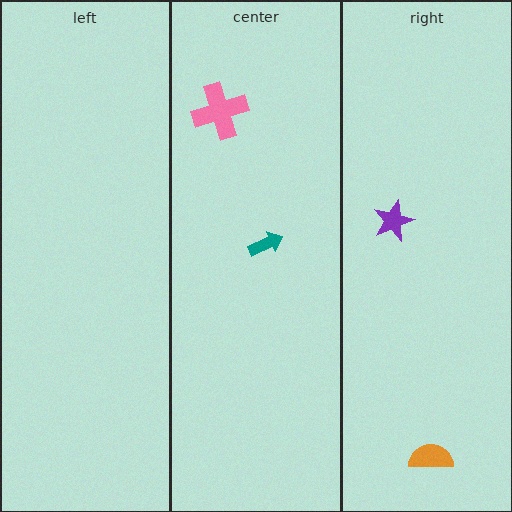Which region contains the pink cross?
The center region.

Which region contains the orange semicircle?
The right region.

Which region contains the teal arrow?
The center region.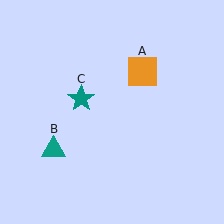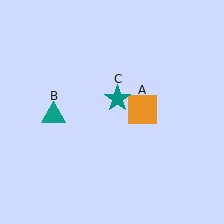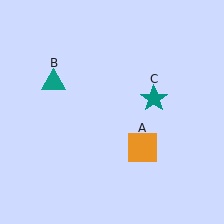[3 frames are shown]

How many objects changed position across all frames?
3 objects changed position: orange square (object A), teal triangle (object B), teal star (object C).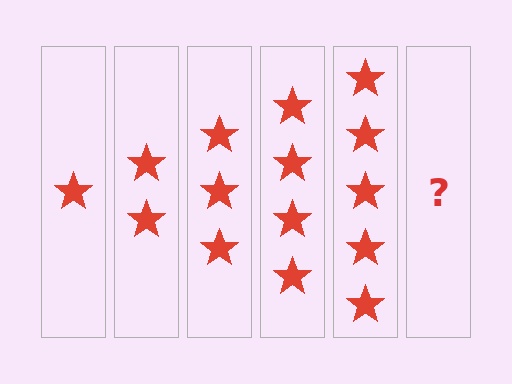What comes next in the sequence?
The next element should be 6 stars.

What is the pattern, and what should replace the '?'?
The pattern is that each step adds one more star. The '?' should be 6 stars.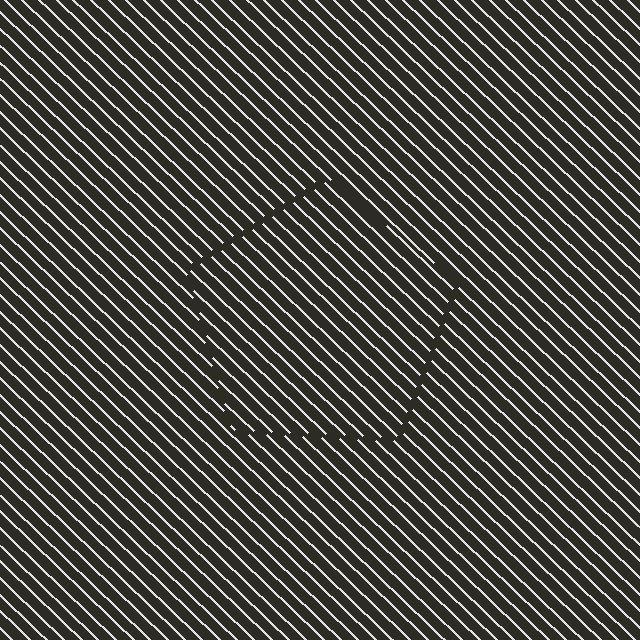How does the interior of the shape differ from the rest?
The interior of the shape contains the same grating, shifted by half a period — the contour is defined by the phase discontinuity where line-ends from the inner and outer gratings abut.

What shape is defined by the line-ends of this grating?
An illusory pentagon. The interior of the shape contains the same grating, shifted by half a period — the contour is defined by the phase discontinuity where line-ends from the inner and outer gratings abut.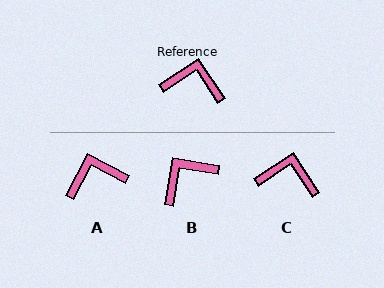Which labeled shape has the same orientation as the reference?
C.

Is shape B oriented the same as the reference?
No, it is off by about 47 degrees.